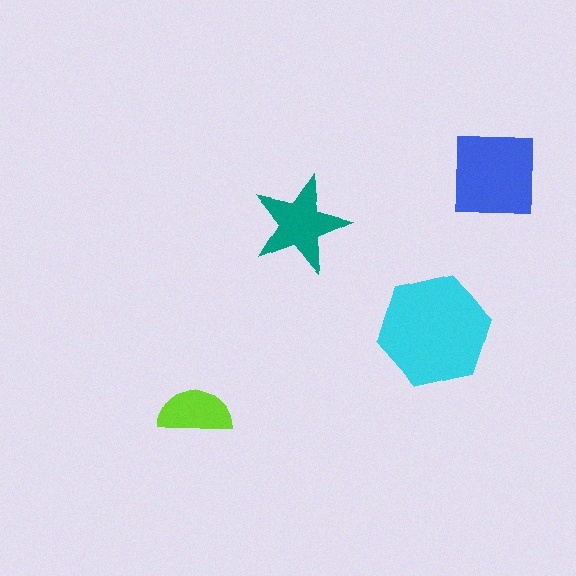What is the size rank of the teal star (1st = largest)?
3rd.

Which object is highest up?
The blue square is topmost.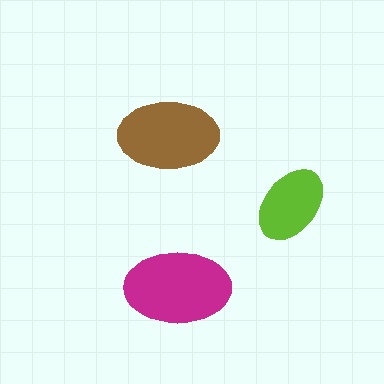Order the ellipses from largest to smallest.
the magenta one, the brown one, the lime one.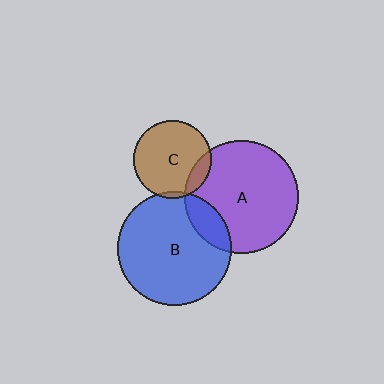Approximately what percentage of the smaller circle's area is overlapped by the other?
Approximately 15%.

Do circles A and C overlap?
Yes.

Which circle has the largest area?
Circle B (blue).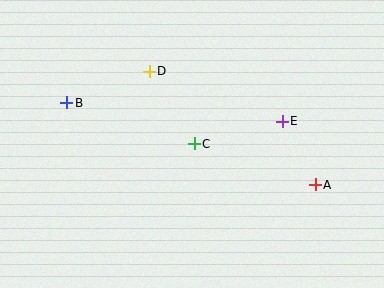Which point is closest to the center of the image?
Point C at (194, 144) is closest to the center.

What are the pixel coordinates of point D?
Point D is at (149, 71).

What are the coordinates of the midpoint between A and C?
The midpoint between A and C is at (255, 164).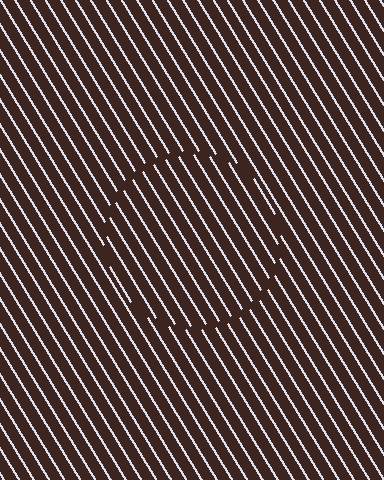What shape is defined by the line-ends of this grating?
An illusory circle. The interior of the shape contains the same grating, shifted by half a period — the contour is defined by the phase discontinuity where line-ends from the inner and outer gratings abut.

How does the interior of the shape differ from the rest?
The interior of the shape contains the same grating, shifted by half a period — the contour is defined by the phase discontinuity where line-ends from the inner and outer gratings abut.